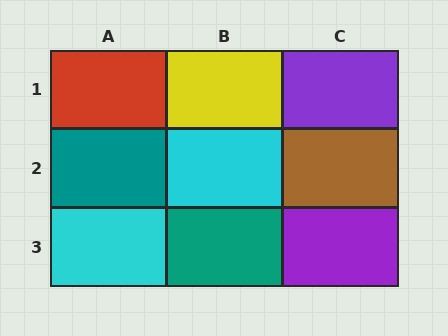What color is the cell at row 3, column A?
Cyan.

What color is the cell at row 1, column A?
Red.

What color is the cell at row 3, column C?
Purple.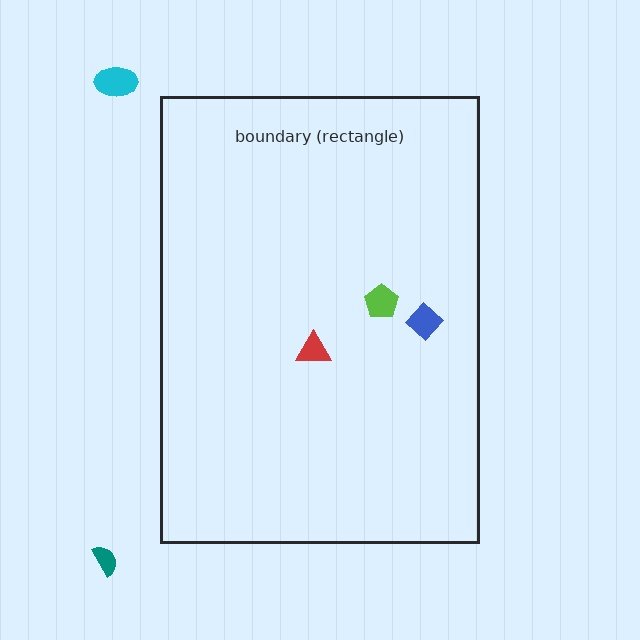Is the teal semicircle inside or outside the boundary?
Outside.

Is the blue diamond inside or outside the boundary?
Inside.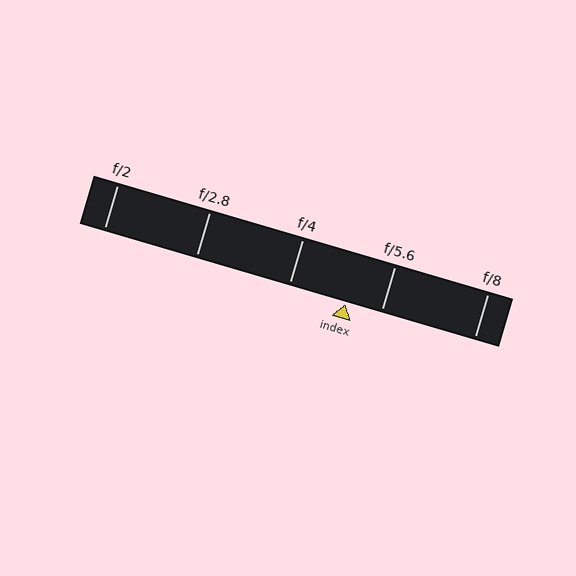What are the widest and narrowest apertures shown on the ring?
The widest aperture shown is f/2 and the narrowest is f/8.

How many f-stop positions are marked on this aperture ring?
There are 5 f-stop positions marked.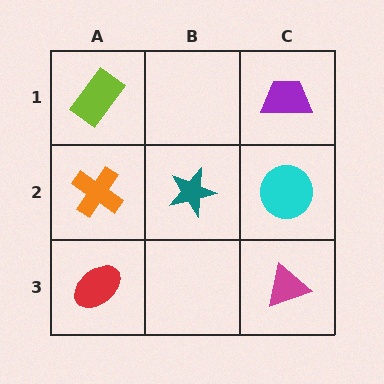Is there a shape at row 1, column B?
No, that cell is empty.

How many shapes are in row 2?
3 shapes.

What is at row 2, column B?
A teal star.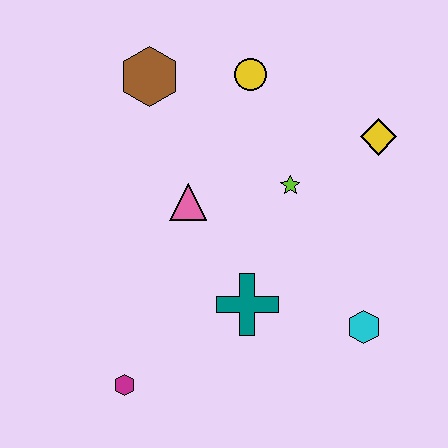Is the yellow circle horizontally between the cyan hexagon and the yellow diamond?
No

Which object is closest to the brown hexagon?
The yellow circle is closest to the brown hexagon.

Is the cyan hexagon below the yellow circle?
Yes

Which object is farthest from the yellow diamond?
The magenta hexagon is farthest from the yellow diamond.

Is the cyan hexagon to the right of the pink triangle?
Yes